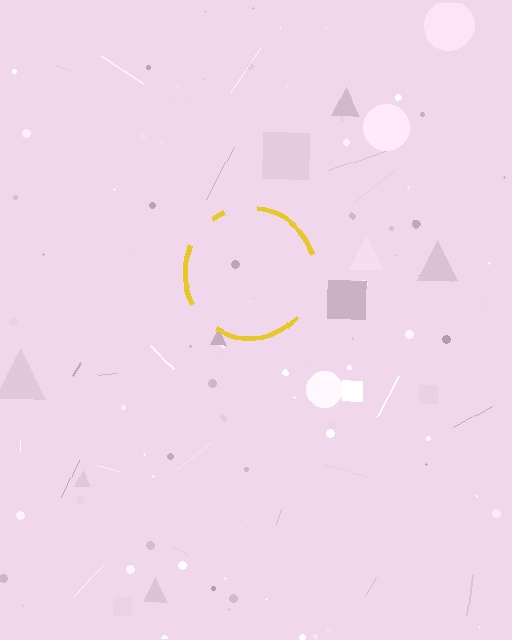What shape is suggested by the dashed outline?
The dashed outline suggests a circle.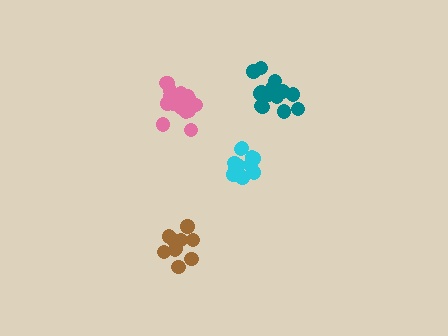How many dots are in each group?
Group 1: 10 dots, Group 2: 12 dots, Group 3: 16 dots, Group 4: 14 dots (52 total).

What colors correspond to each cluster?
The clusters are colored: brown, cyan, pink, teal.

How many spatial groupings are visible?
There are 4 spatial groupings.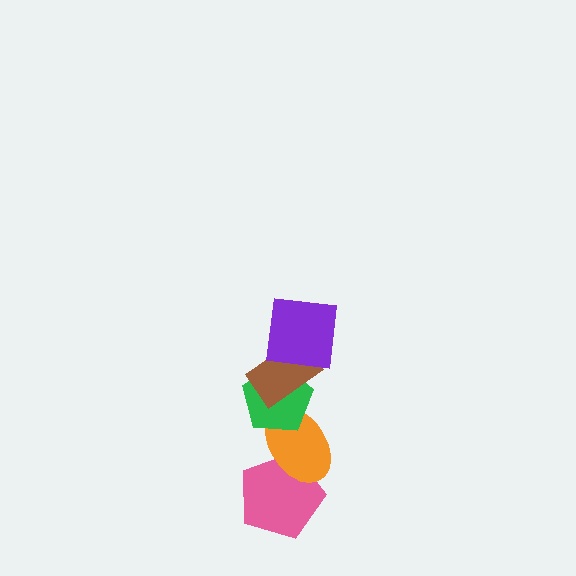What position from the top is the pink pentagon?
The pink pentagon is 5th from the top.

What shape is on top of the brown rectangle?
The purple square is on top of the brown rectangle.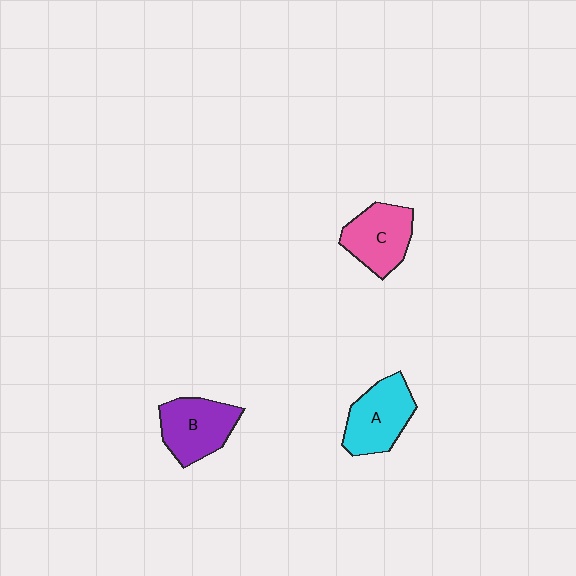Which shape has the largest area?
Shape B (purple).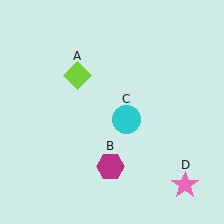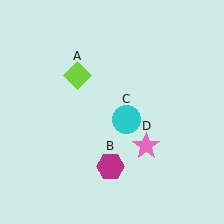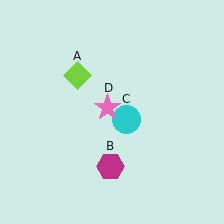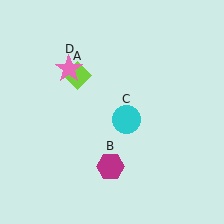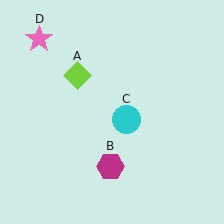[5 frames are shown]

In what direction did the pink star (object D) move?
The pink star (object D) moved up and to the left.